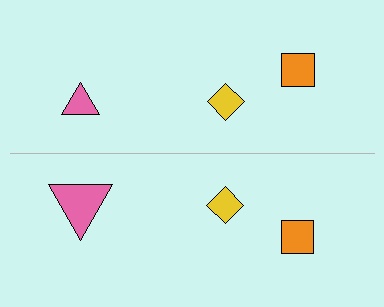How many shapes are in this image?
There are 6 shapes in this image.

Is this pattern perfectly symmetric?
No, the pattern is not perfectly symmetric. The pink triangle on the bottom side has a different size than its mirror counterpart.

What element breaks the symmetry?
The pink triangle on the bottom side has a different size than its mirror counterpart.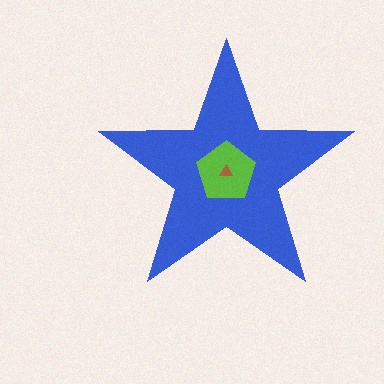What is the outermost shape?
The blue star.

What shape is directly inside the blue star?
The lime pentagon.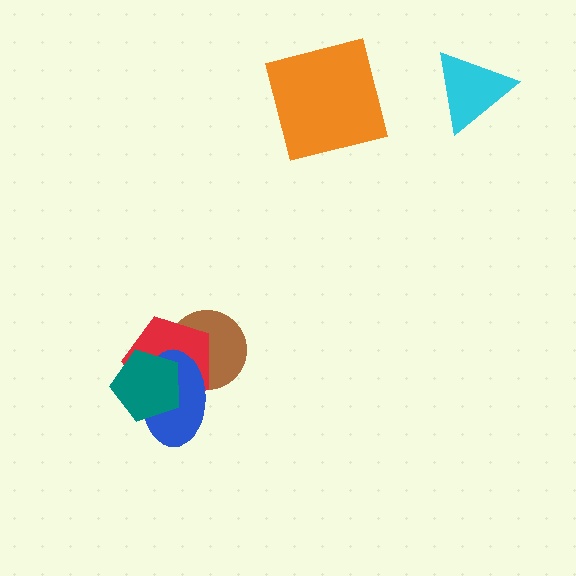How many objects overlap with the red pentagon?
3 objects overlap with the red pentagon.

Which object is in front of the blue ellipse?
The teal pentagon is in front of the blue ellipse.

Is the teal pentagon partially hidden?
No, no other shape covers it.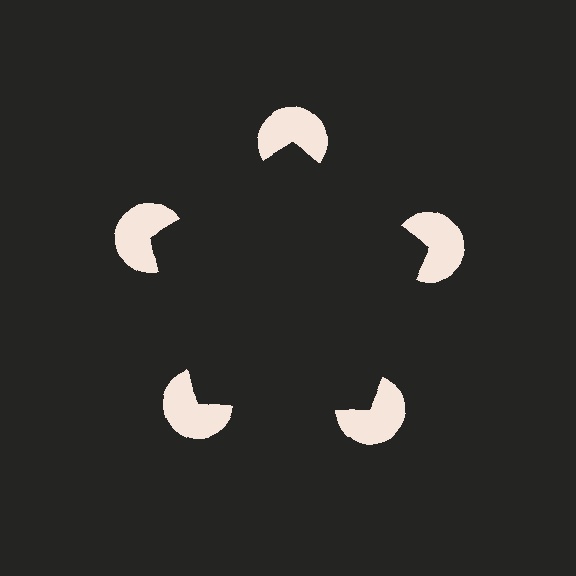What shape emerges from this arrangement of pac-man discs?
An illusory pentagon — its edges are inferred from the aligned wedge cuts in the pac-man discs, not physically drawn.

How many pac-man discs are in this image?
There are 5 — one at each vertex of the illusory pentagon.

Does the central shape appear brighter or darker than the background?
It typically appears slightly darker than the background, even though no actual brightness change is drawn.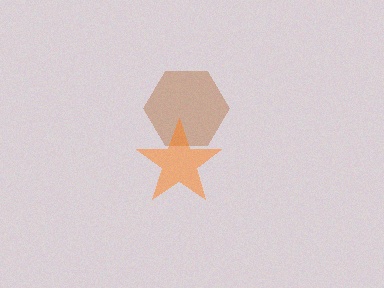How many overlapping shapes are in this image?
There are 2 overlapping shapes in the image.